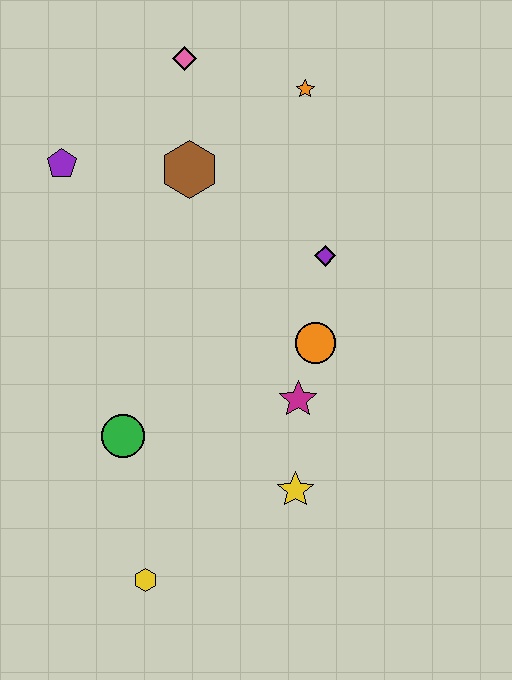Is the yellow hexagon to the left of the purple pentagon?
No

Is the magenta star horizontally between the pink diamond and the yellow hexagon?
No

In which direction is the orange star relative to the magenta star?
The orange star is above the magenta star.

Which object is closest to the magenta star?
The orange circle is closest to the magenta star.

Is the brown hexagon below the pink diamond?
Yes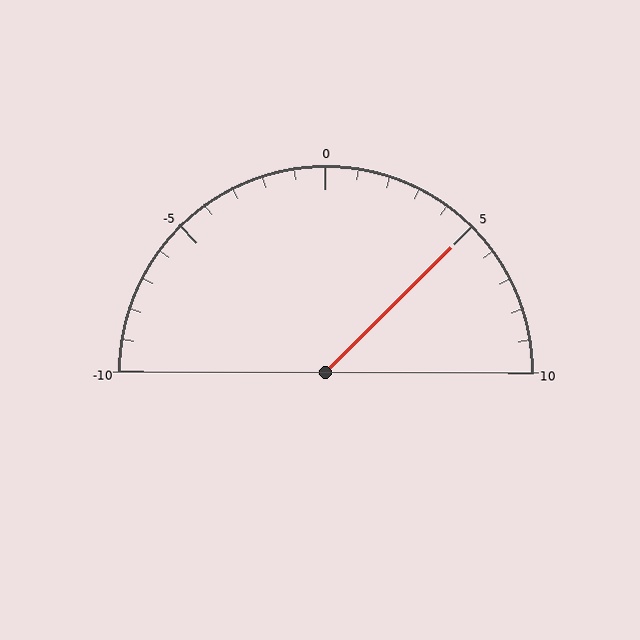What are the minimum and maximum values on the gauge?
The gauge ranges from -10 to 10.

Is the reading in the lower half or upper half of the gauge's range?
The reading is in the upper half of the range (-10 to 10).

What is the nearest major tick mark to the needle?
The nearest major tick mark is 5.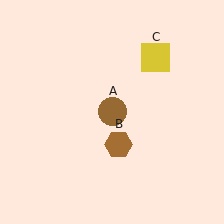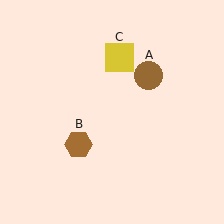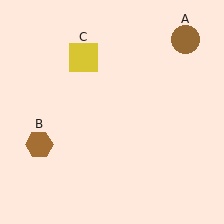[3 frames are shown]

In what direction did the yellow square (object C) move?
The yellow square (object C) moved left.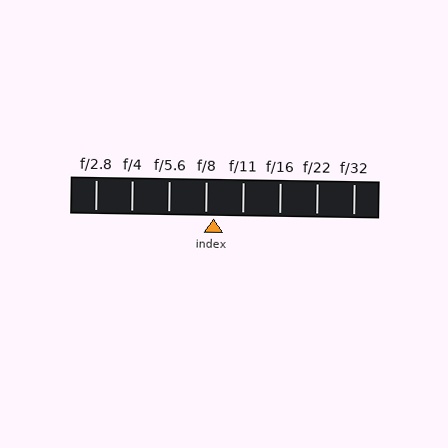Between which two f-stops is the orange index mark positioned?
The index mark is between f/8 and f/11.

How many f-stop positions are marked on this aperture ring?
There are 8 f-stop positions marked.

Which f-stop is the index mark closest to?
The index mark is closest to f/8.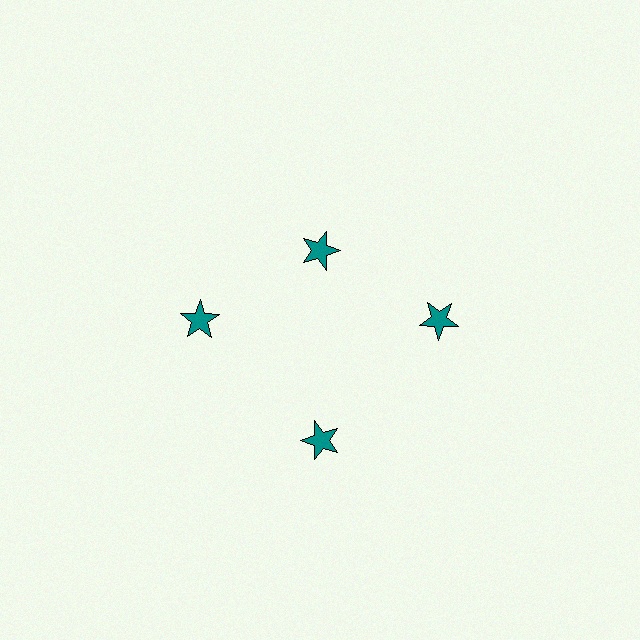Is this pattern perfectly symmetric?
No. The 4 teal stars are arranged in a ring, but one element near the 12 o'clock position is pulled inward toward the center, breaking the 4-fold rotational symmetry.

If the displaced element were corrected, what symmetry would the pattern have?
It would have 4-fold rotational symmetry — the pattern would map onto itself every 90 degrees.